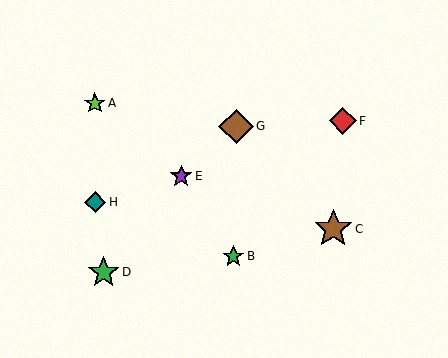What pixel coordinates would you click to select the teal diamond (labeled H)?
Click at (95, 202) to select the teal diamond H.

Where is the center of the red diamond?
The center of the red diamond is at (343, 121).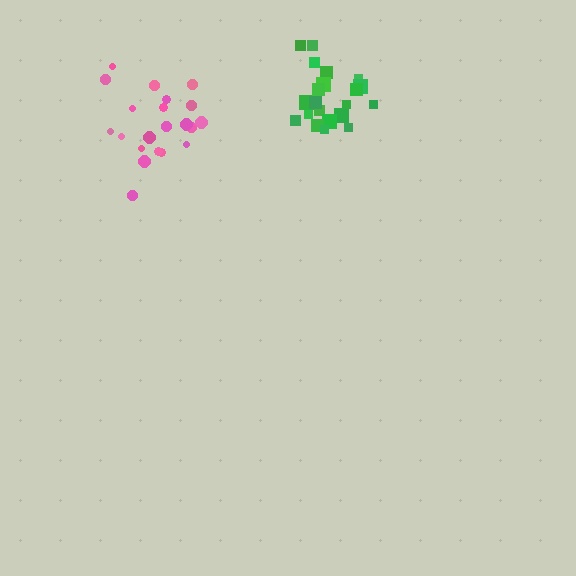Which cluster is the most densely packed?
Green.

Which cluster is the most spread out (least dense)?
Pink.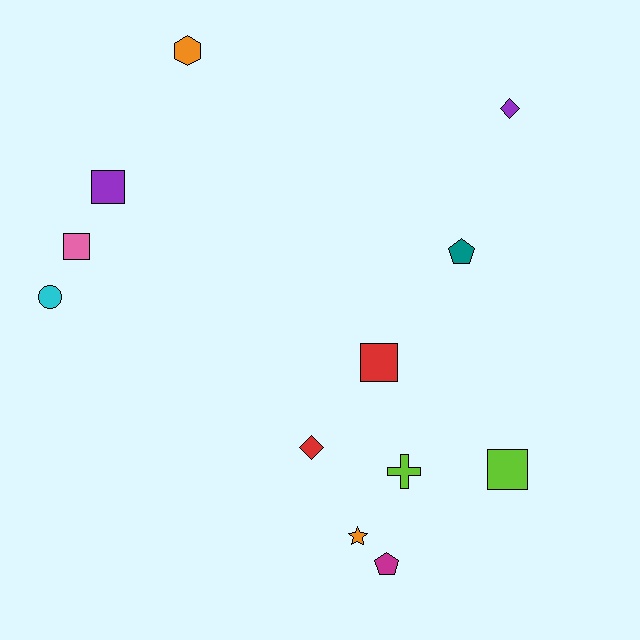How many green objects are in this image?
There are no green objects.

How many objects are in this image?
There are 12 objects.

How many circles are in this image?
There is 1 circle.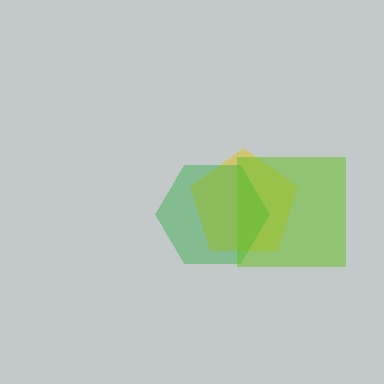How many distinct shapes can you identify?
There are 3 distinct shapes: a yellow pentagon, a green hexagon, a lime square.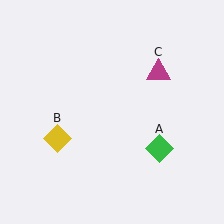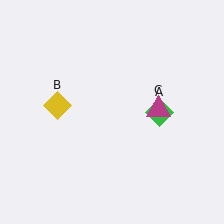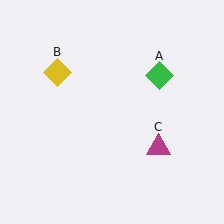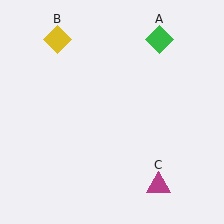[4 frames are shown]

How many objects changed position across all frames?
3 objects changed position: green diamond (object A), yellow diamond (object B), magenta triangle (object C).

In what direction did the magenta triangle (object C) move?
The magenta triangle (object C) moved down.